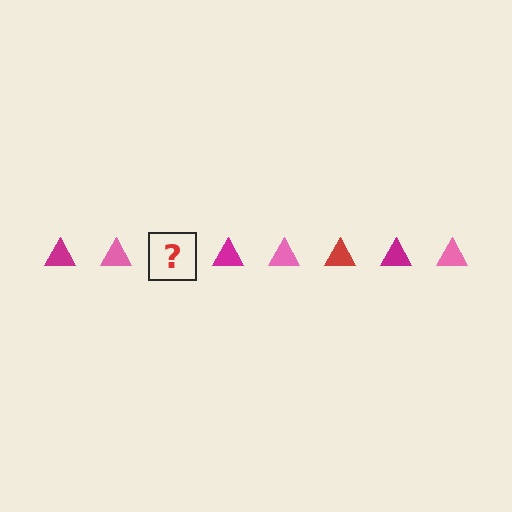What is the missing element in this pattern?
The missing element is a red triangle.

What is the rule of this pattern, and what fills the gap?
The rule is that the pattern cycles through magenta, pink, red triangles. The gap should be filled with a red triangle.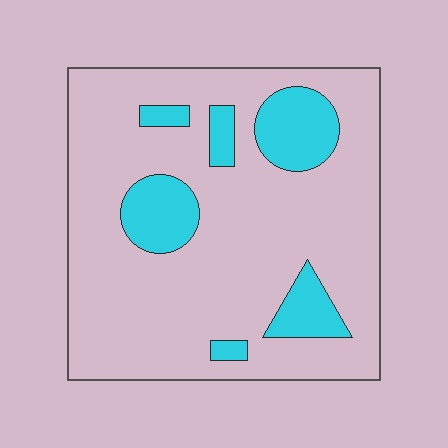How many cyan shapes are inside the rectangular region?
6.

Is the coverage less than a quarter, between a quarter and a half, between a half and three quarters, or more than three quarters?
Less than a quarter.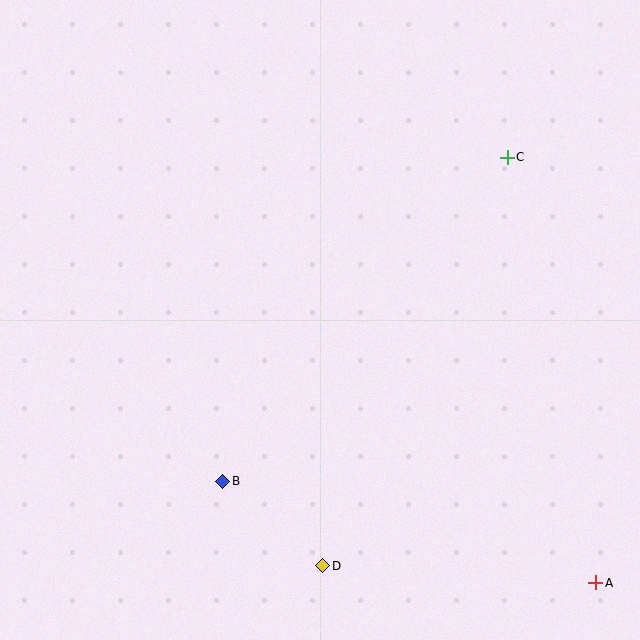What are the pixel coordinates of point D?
Point D is at (323, 566).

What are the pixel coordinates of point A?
Point A is at (596, 583).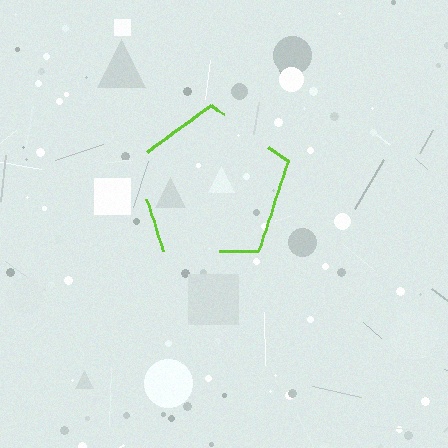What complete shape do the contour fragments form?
The contour fragments form a pentagon.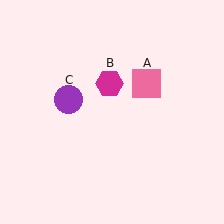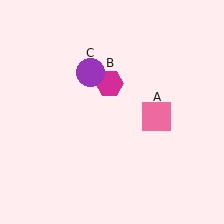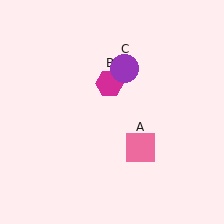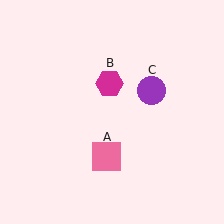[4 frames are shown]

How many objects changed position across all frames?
2 objects changed position: pink square (object A), purple circle (object C).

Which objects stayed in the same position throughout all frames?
Magenta hexagon (object B) remained stationary.